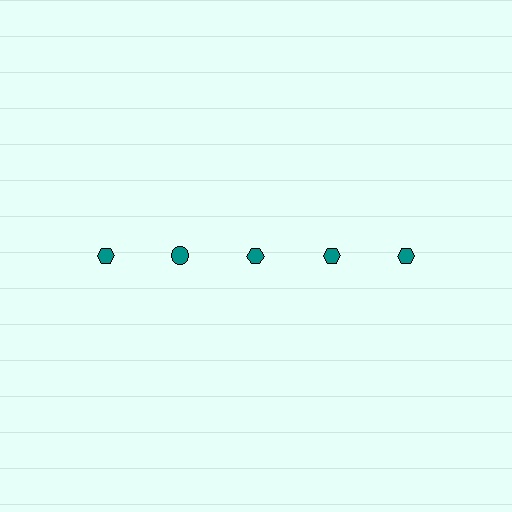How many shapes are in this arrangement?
There are 5 shapes arranged in a grid pattern.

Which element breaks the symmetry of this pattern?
The teal circle in the top row, second from left column breaks the symmetry. All other shapes are teal hexagons.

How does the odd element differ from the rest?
It has a different shape: circle instead of hexagon.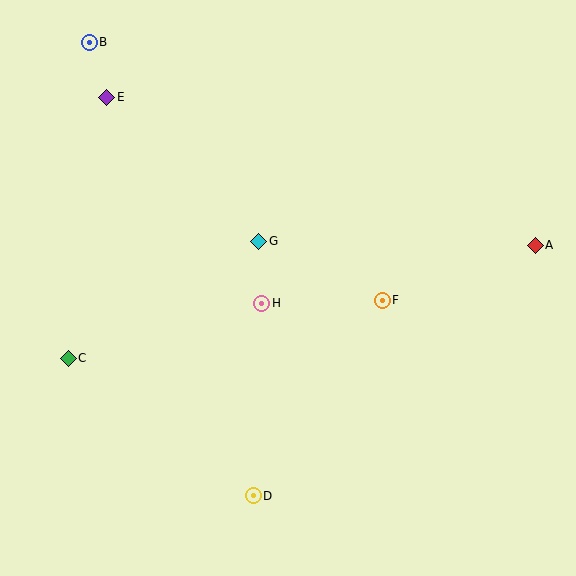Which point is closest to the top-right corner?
Point A is closest to the top-right corner.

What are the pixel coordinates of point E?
Point E is at (107, 97).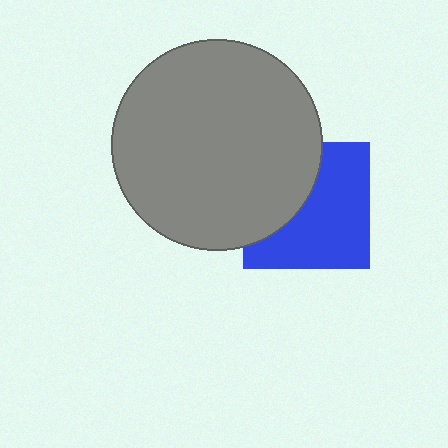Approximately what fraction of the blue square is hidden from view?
Roughly 39% of the blue square is hidden behind the gray circle.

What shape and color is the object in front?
The object in front is a gray circle.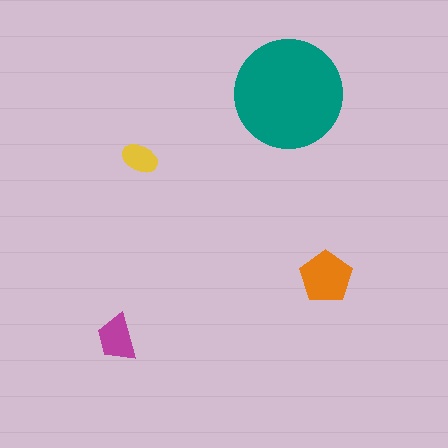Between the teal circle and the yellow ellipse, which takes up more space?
The teal circle.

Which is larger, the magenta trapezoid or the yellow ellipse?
The magenta trapezoid.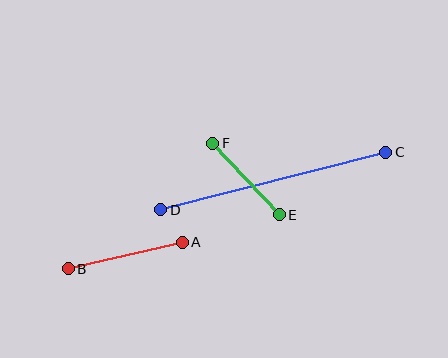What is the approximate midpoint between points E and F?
The midpoint is at approximately (246, 179) pixels.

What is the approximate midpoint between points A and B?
The midpoint is at approximately (125, 256) pixels.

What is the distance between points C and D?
The distance is approximately 233 pixels.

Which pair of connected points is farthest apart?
Points C and D are farthest apart.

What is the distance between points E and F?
The distance is approximately 98 pixels.